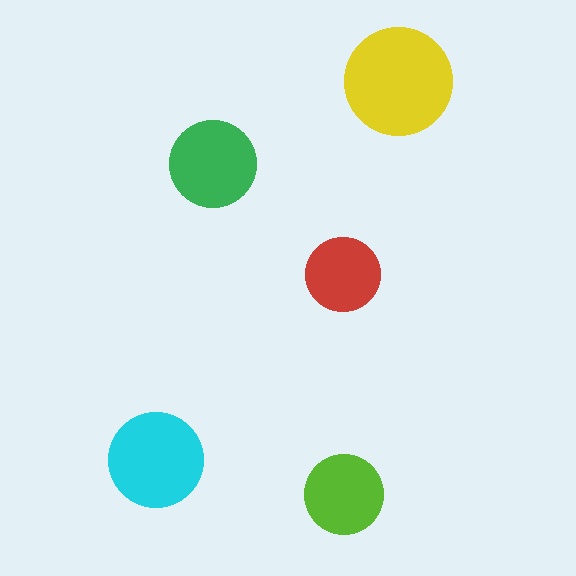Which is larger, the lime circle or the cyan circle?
The cyan one.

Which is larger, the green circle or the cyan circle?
The cyan one.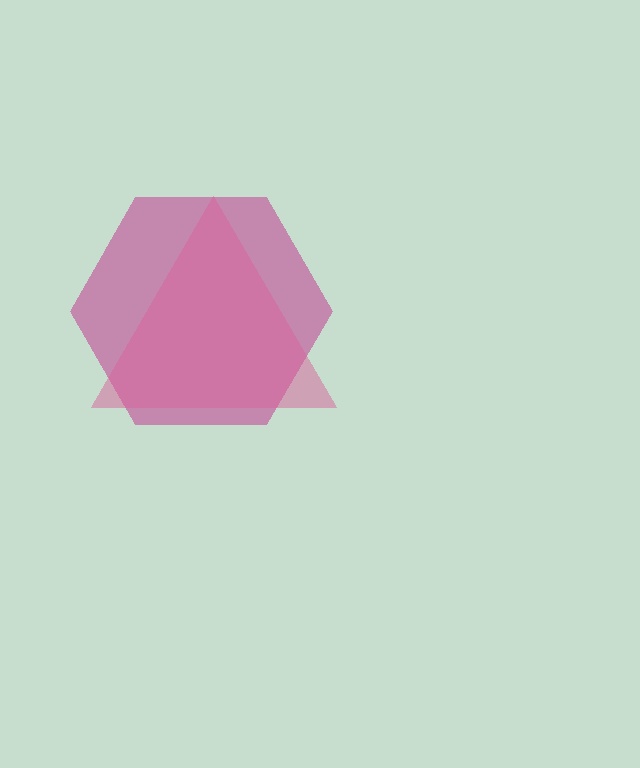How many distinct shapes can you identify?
There are 2 distinct shapes: a magenta hexagon, a pink triangle.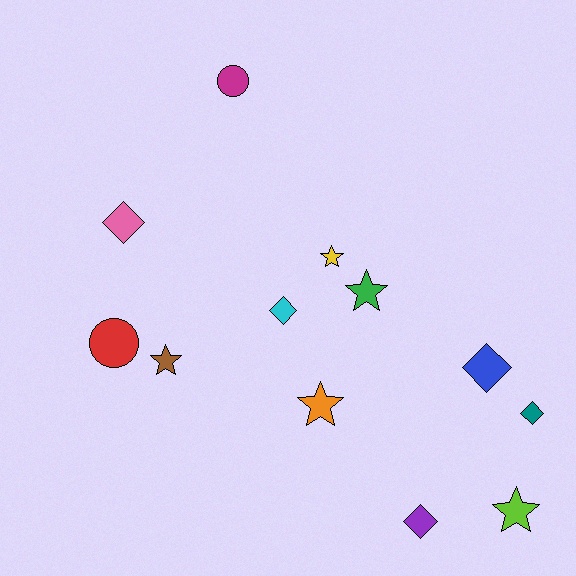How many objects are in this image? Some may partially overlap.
There are 12 objects.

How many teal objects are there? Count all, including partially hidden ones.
There is 1 teal object.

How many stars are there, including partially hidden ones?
There are 5 stars.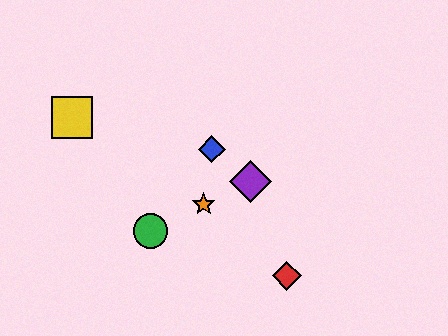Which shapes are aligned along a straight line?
The green circle, the purple diamond, the orange star are aligned along a straight line.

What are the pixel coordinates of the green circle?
The green circle is at (151, 231).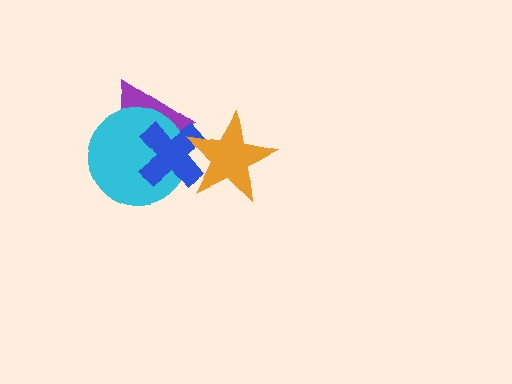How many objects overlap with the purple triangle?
2 objects overlap with the purple triangle.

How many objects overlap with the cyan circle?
2 objects overlap with the cyan circle.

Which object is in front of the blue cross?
The orange star is in front of the blue cross.